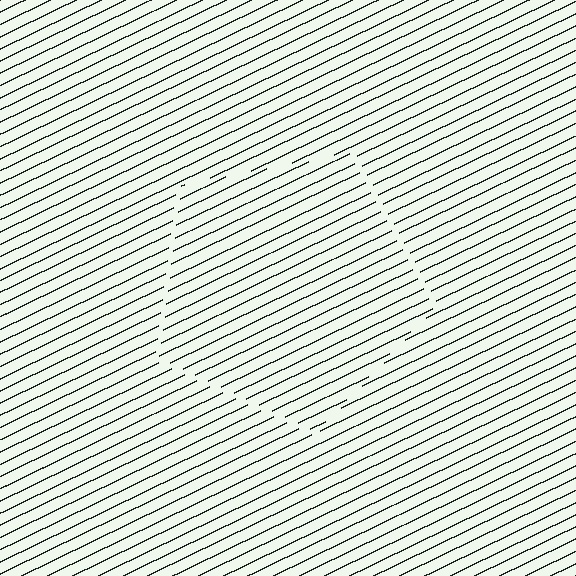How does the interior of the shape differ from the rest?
The interior of the shape contains the same grating, shifted by half a period — the contour is defined by the phase discontinuity where line-ends from the inner and outer gratings abut.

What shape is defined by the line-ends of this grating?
An illusory pentagon. The interior of the shape contains the same grating, shifted by half a period — the contour is defined by the phase discontinuity where line-ends from the inner and outer gratings abut.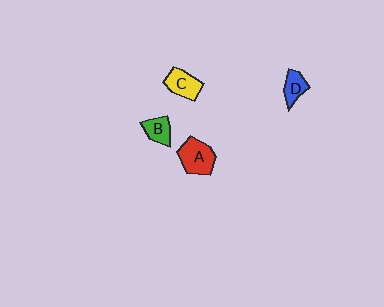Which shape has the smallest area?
Shape D (blue).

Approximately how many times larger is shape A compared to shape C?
Approximately 1.3 times.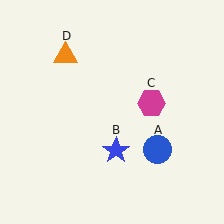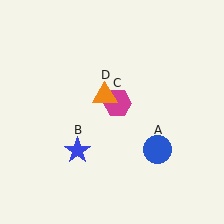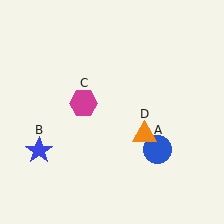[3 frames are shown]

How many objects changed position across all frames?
3 objects changed position: blue star (object B), magenta hexagon (object C), orange triangle (object D).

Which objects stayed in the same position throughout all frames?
Blue circle (object A) remained stationary.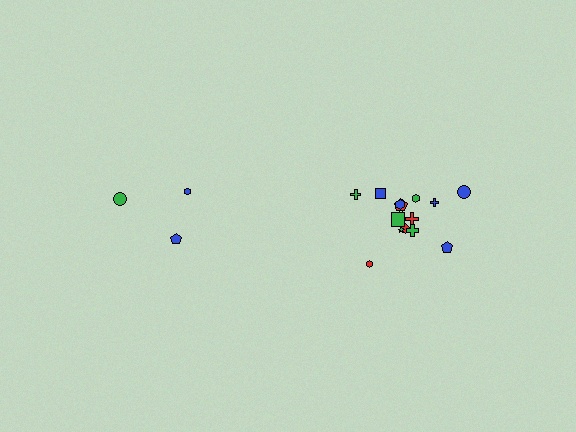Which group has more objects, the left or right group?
The right group.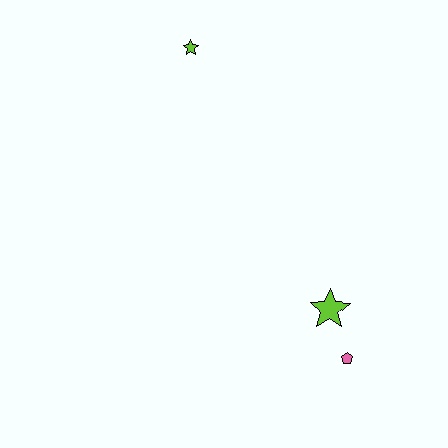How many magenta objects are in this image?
There are no magenta objects.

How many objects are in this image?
There are 3 objects.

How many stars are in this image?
There are 2 stars.